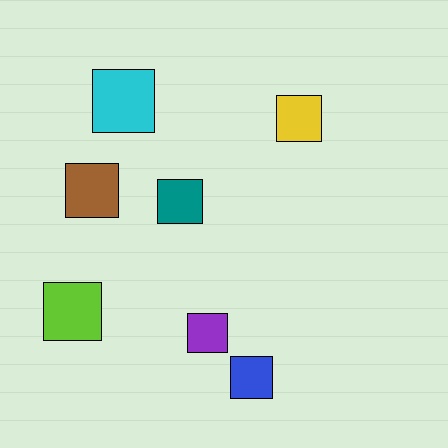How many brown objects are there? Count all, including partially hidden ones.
There is 1 brown object.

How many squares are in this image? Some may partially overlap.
There are 7 squares.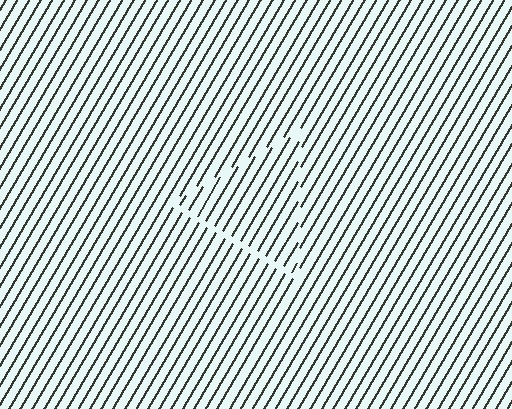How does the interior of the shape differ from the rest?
The interior of the shape contains the same grating, shifted by half a period — the contour is defined by the phase discontinuity where line-ends from the inner and outer gratings abut.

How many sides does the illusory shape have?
3 sides — the line-ends trace a triangle.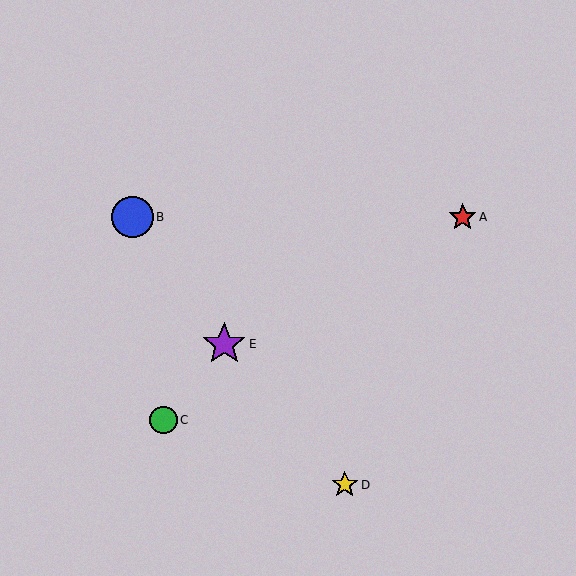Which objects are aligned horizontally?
Objects A, B are aligned horizontally.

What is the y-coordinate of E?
Object E is at y≈344.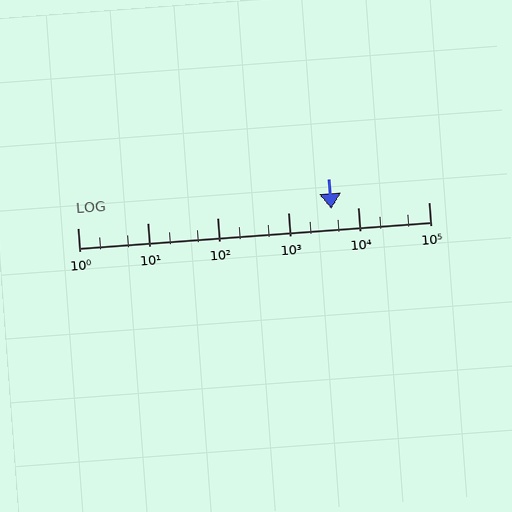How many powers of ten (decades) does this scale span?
The scale spans 5 decades, from 1 to 100000.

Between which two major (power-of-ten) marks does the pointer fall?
The pointer is between 1000 and 10000.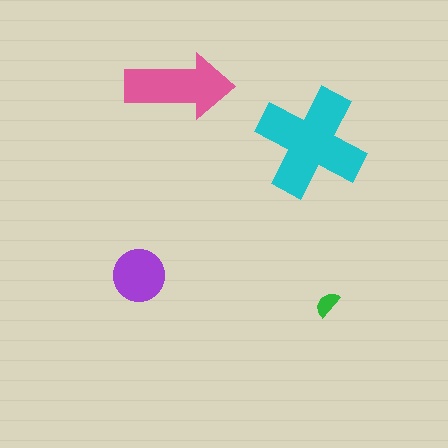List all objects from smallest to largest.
The green semicircle, the purple circle, the pink arrow, the cyan cross.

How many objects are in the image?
There are 4 objects in the image.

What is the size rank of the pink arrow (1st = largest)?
2nd.